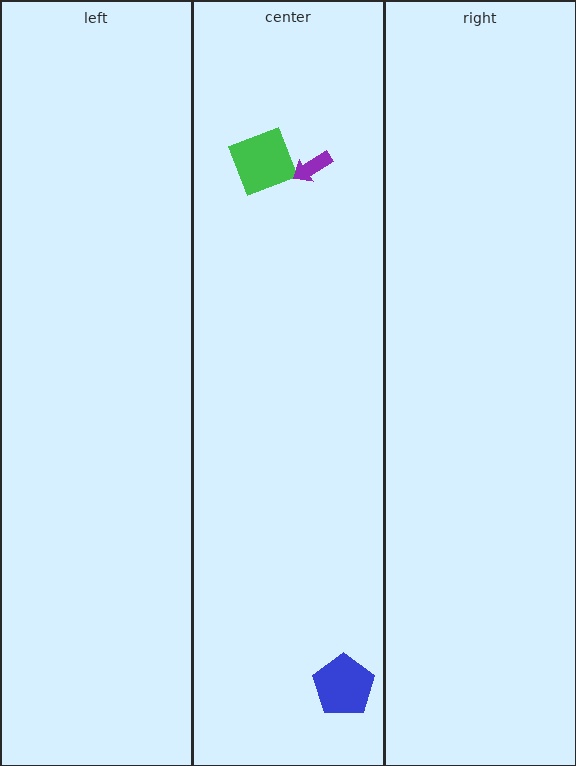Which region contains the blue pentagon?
The center region.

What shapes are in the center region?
The green square, the purple arrow, the blue pentagon.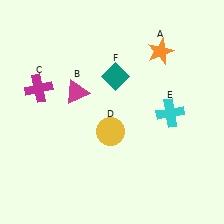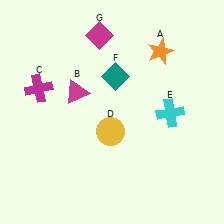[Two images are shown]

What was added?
A magenta diamond (G) was added in Image 2.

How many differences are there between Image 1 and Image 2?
There is 1 difference between the two images.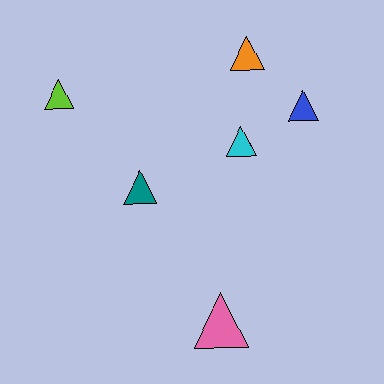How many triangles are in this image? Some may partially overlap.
There are 6 triangles.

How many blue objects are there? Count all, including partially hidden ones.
There is 1 blue object.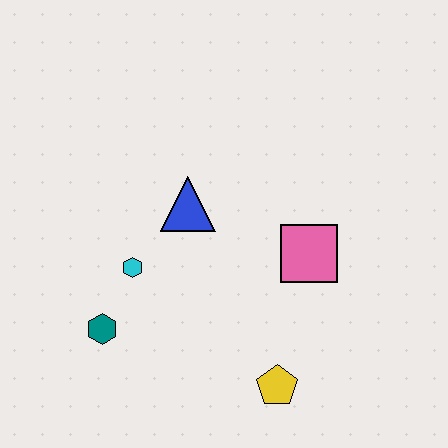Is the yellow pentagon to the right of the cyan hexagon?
Yes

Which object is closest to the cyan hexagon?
The teal hexagon is closest to the cyan hexagon.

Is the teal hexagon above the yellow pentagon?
Yes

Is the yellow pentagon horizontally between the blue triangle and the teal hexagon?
No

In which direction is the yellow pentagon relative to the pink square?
The yellow pentagon is below the pink square.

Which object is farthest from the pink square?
The teal hexagon is farthest from the pink square.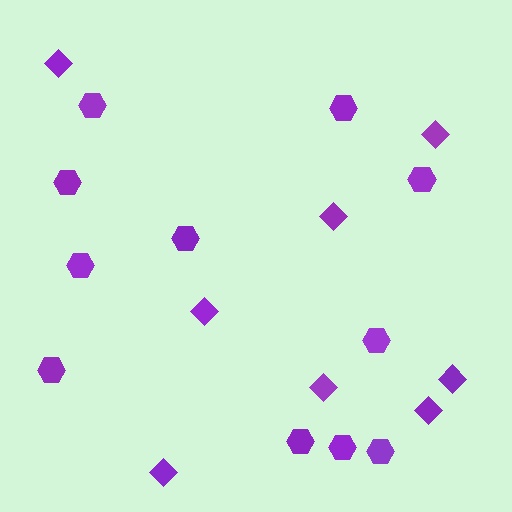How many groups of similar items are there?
There are 2 groups: one group of hexagons (11) and one group of diamonds (8).